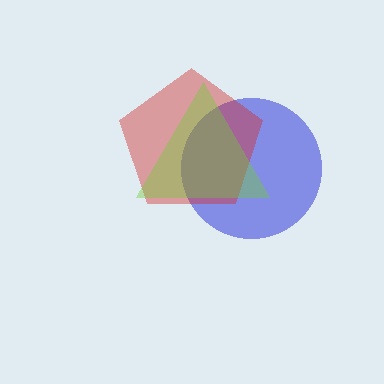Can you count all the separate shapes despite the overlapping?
Yes, there are 3 separate shapes.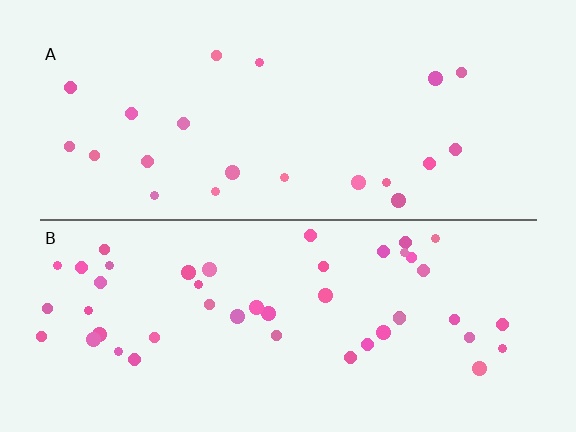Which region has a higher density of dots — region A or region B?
B (the bottom).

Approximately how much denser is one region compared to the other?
Approximately 2.2× — region B over region A.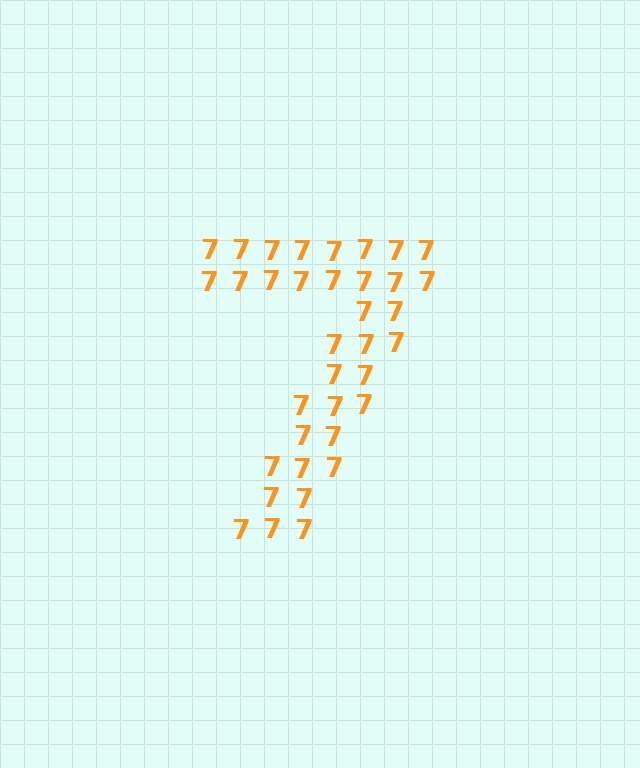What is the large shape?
The large shape is the digit 7.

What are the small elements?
The small elements are digit 7's.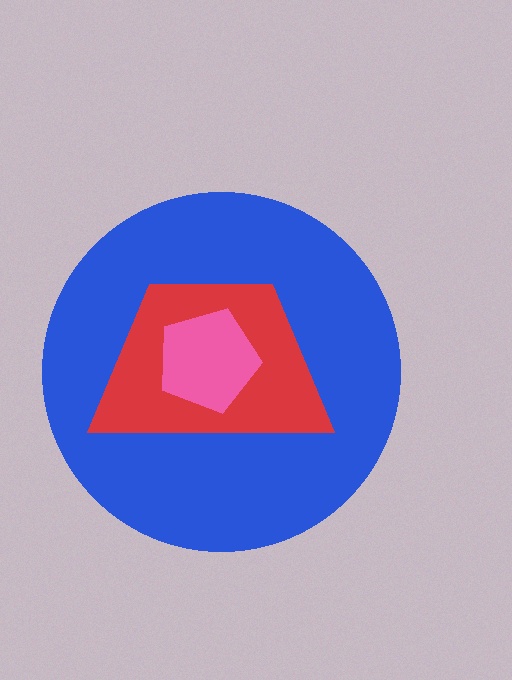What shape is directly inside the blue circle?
The red trapezoid.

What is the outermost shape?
The blue circle.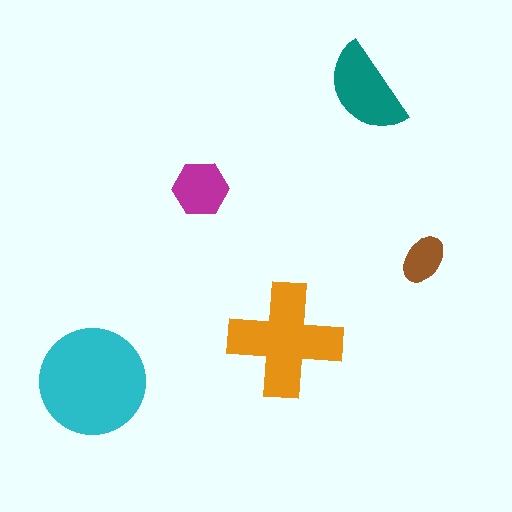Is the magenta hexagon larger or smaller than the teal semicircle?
Smaller.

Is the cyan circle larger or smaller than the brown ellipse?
Larger.